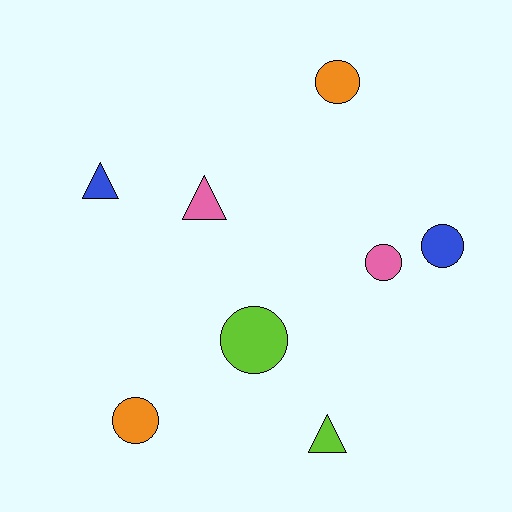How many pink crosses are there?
There are no pink crosses.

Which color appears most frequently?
Lime, with 2 objects.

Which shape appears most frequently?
Circle, with 5 objects.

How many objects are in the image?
There are 8 objects.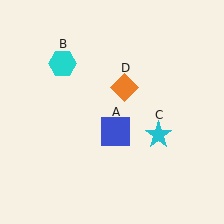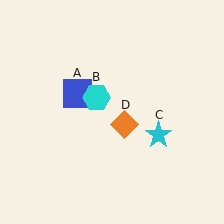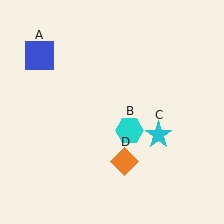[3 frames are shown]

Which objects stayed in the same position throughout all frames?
Cyan star (object C) remained stationary.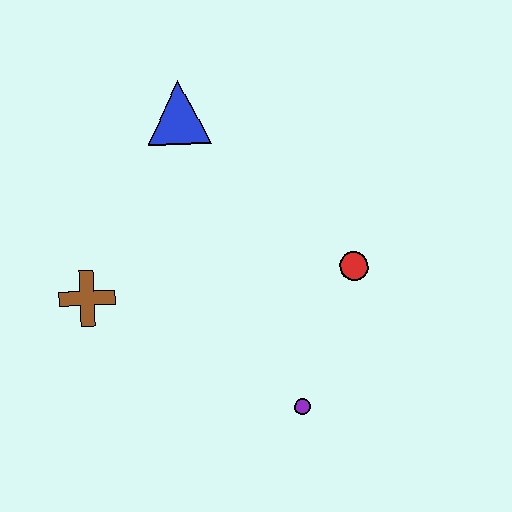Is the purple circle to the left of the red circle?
Yes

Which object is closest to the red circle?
The purple circle is closest to the red circle.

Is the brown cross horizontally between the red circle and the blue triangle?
No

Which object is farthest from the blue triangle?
The purple circle is farthest from the blue triangle.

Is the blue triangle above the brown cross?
Yes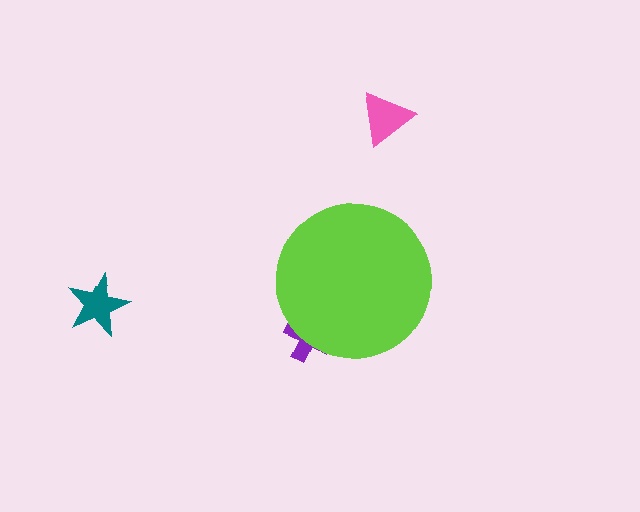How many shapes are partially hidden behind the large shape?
1 shape is partially hidden.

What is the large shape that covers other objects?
A lime circle.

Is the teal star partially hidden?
No, the teal star is fully visible.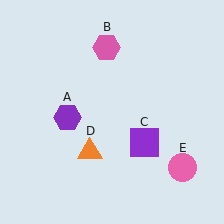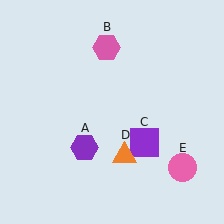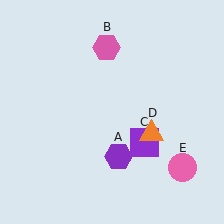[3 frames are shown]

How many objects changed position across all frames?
2 objects changed position: purple hexagon (object A), orange triangle (object D).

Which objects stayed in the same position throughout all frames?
Pink hexagon (object B) and purple square (object C) and pink circle (object E) remained stationary.